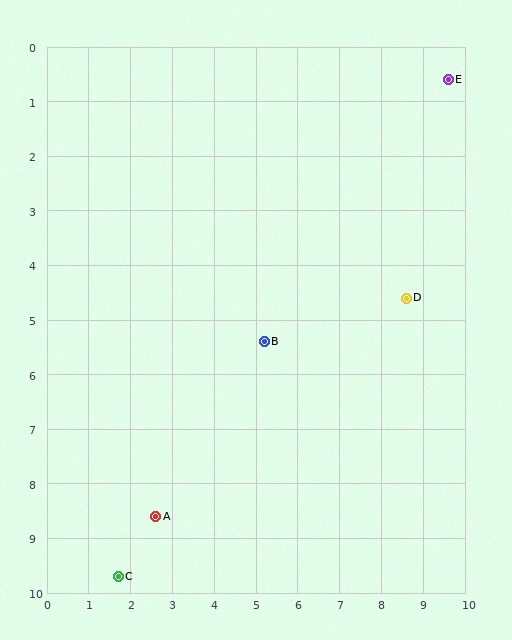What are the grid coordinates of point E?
Point E is at approximately (9.6, 0.6).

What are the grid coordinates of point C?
Point C is at approximately (1.7, 9.7).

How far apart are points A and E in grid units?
Points A and E are about 10.6 grid units apart.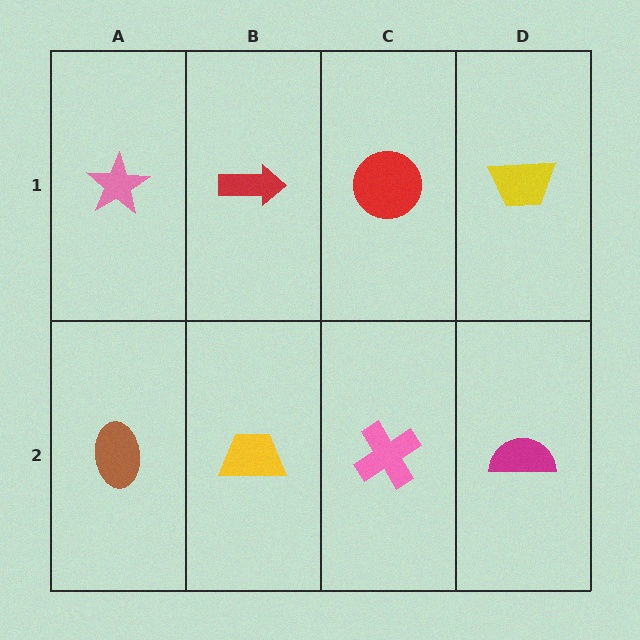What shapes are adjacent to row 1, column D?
A magenta semicircle (row 2, column D), a red circle (row 1, column C).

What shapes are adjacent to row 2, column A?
A pink star (row 1, column A), a yellow trapezoid (row 2, column B).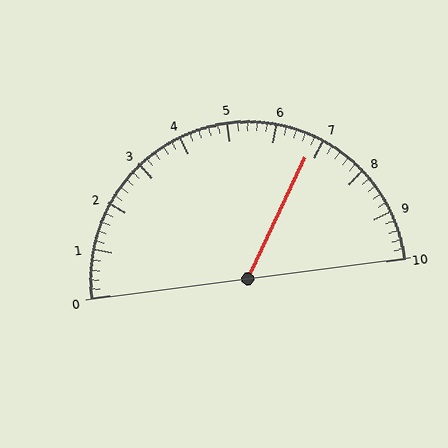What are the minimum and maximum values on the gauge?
The gauge ranges from 0 to 10.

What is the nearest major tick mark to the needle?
The nearest major tick mark is 7.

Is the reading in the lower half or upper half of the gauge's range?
The reading is in the upper half of the range (0 to 10).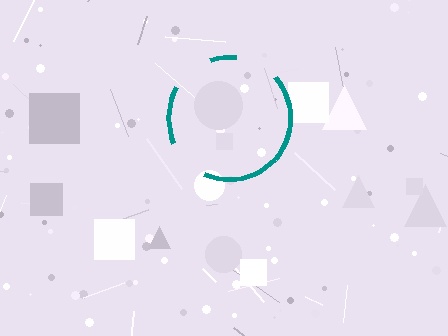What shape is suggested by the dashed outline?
The dashed outline suggests a circle.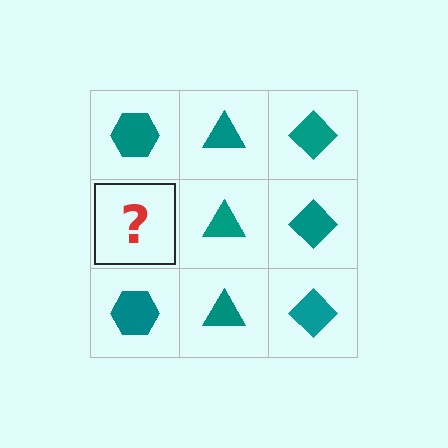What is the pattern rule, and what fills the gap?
The rule is that each column has a consistent shape. The gap should be filled with a teal hexagon.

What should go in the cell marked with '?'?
The missing cell should contain a teal hexagon.